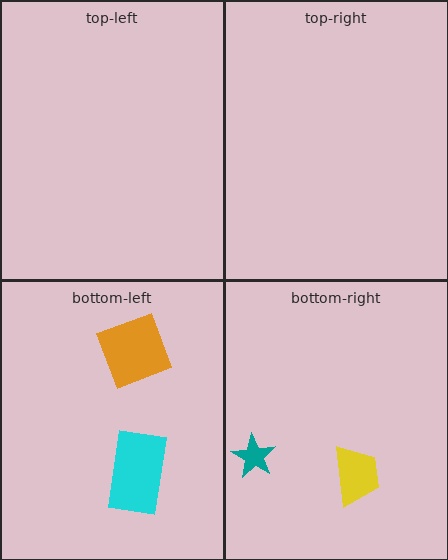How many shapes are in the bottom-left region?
2.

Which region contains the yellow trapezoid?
The bottom-right region.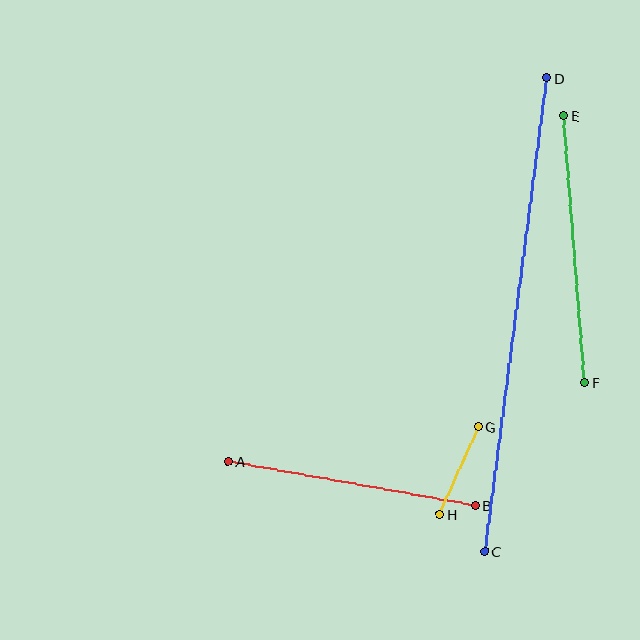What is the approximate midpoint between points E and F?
The midpoint is at approximately (574, 249) pixels.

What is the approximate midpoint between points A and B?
The midpoint is at approximately (352, 484) pixels.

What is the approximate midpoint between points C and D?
The midpoint is at approximately (516, 315) pixels.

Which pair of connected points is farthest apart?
Points C and D are farthest apart.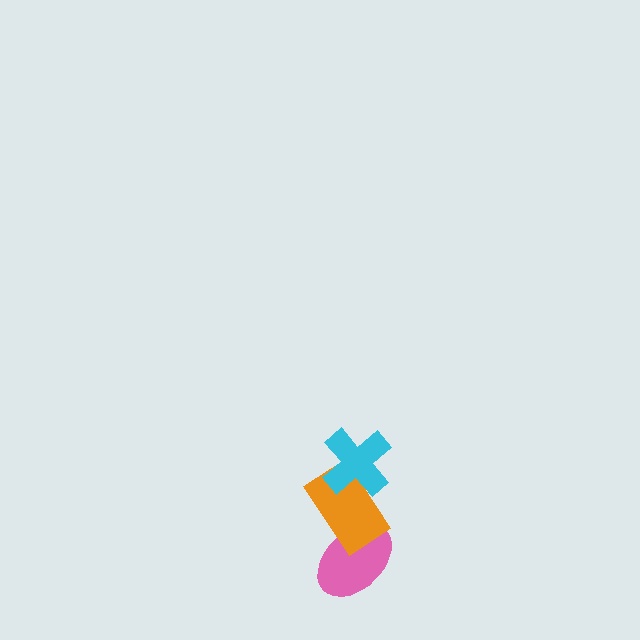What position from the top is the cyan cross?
The cyan cross is 1st from the top.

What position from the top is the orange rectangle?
The orange rectangle is 2nd from the top.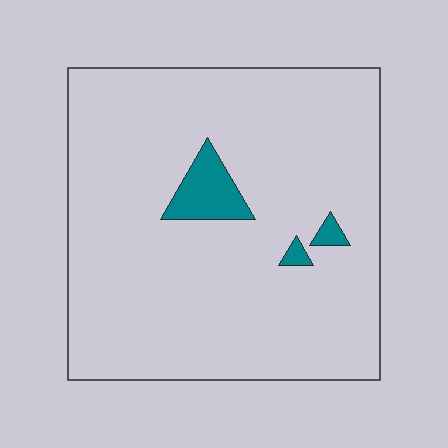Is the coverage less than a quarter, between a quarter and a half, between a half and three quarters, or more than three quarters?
Less than a quarter.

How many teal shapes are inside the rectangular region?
3.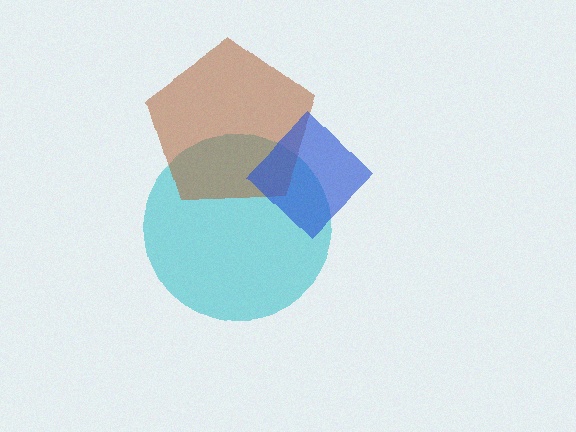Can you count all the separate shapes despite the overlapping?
Yes, there are 3 separate shapes.